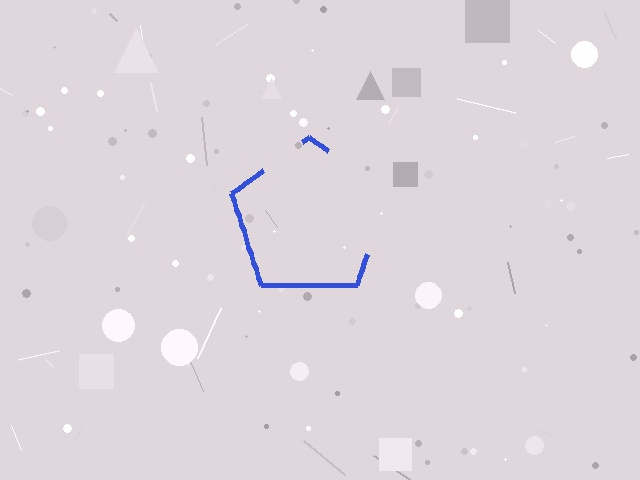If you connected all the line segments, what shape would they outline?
They would outline a pentagon.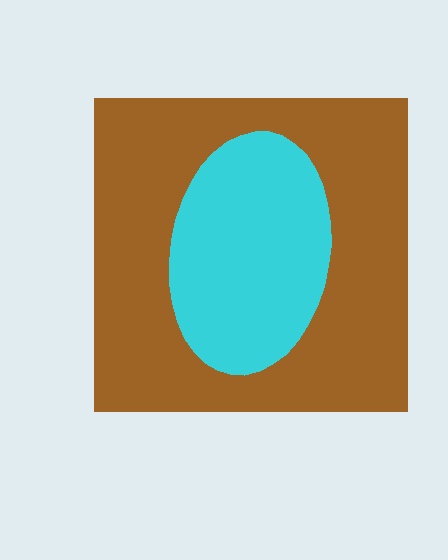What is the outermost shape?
The brown square.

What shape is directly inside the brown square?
The cyan ellipse.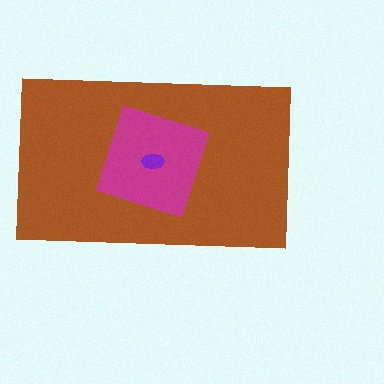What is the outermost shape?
The brown rectangle.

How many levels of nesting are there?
3.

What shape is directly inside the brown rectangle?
The magenta square.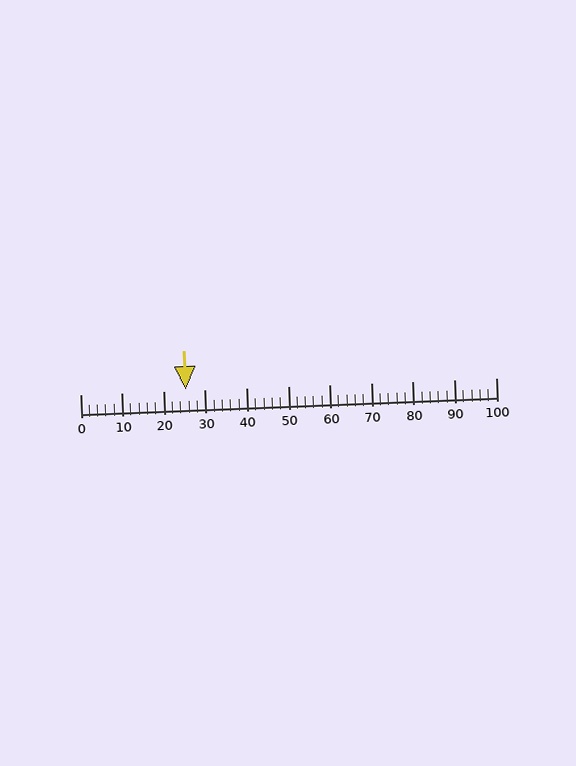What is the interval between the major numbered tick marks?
The major tick marks are spaced 10 units apart.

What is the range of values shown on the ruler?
The ruler shows values from 0 to 100.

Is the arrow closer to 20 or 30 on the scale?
The arrow is closer to 30.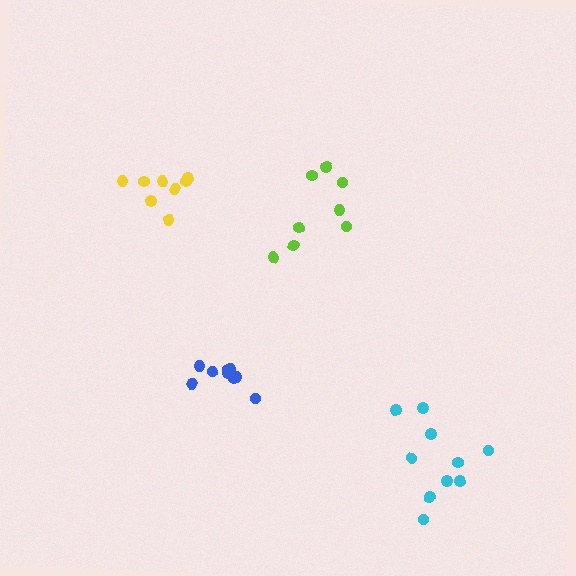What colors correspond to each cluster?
The clusters are colored: lime, yellow, blue, cyan.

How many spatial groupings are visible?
There are 4 spatial groupings.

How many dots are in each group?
Group 1: 8 dots, Group 2: 8 dots, Group 3: 9 dots, Group 4: 10 dots (35 total).